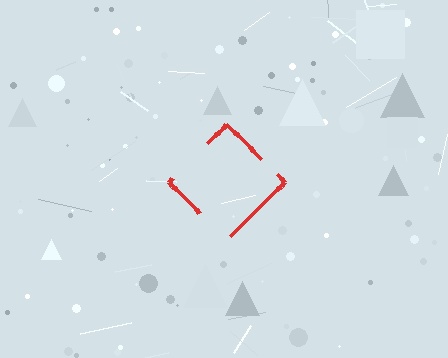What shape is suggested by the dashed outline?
The dashed outline suggests a diamond.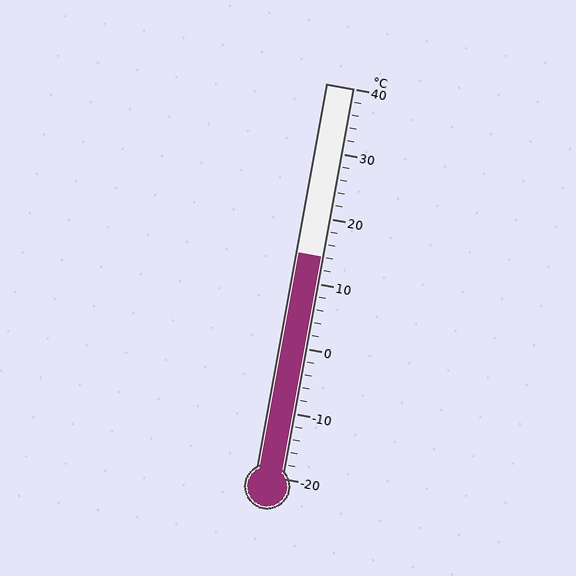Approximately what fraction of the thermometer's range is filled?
The thermometer is filled to approximately 55% of its range.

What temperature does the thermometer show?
The thermometer shows approximately 14°C.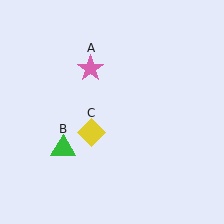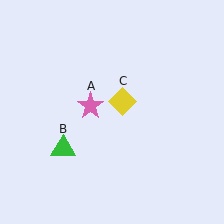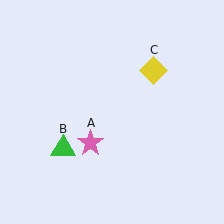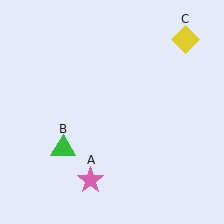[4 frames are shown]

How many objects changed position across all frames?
2 objects changed position: pink star (object A), yellow diamond (object C).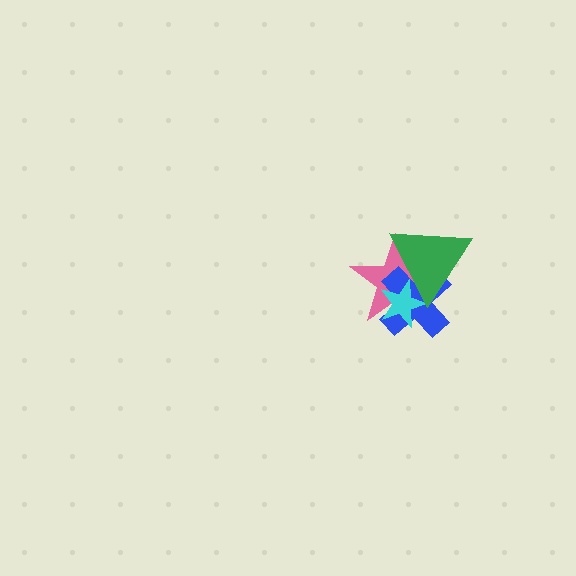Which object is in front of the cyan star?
The green triangle is in front of the cyan star.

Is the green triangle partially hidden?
No, no other shape covers it.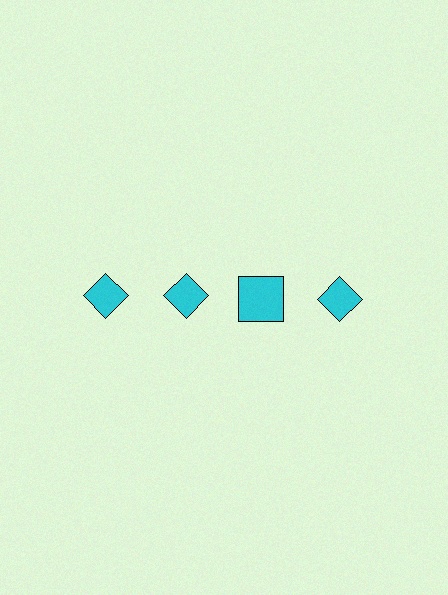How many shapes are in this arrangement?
There are 4 shapes arranged in a grid pattern.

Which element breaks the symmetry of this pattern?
The cyan square in the top row, center column breaks the symmetry. All other shapes are cyan diamonds.